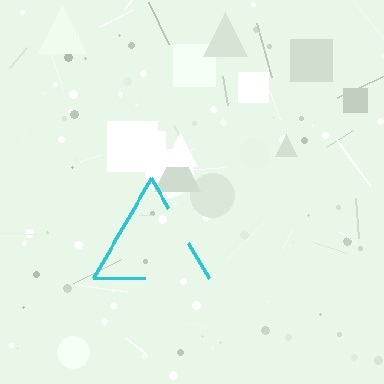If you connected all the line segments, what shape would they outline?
They would outline a triangle.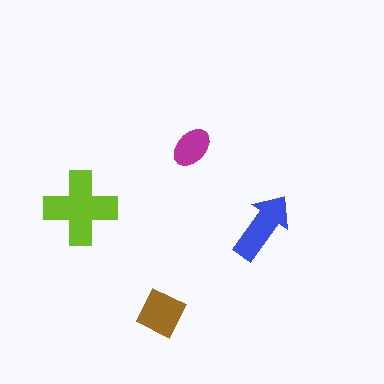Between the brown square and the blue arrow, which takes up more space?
The blue arrow.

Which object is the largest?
The lime cross.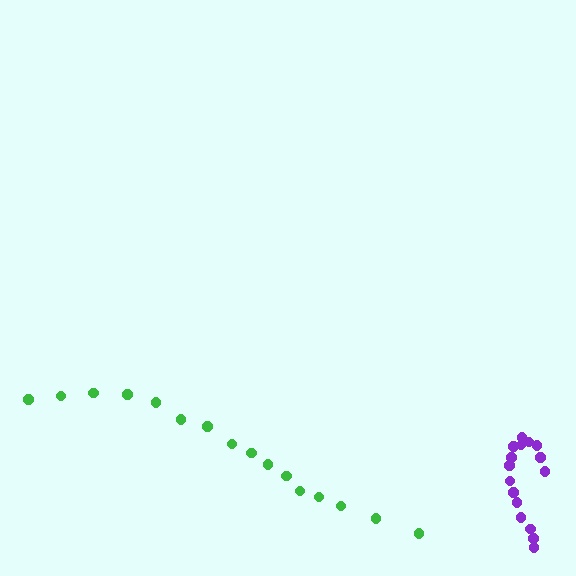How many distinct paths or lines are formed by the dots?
There are 2 distinct paths.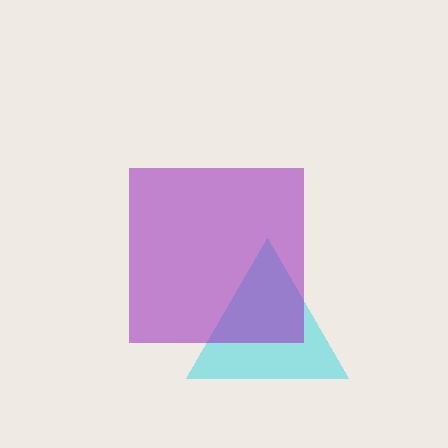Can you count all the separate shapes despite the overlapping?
Yes, there are 2 separate shapes.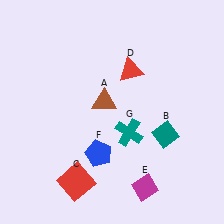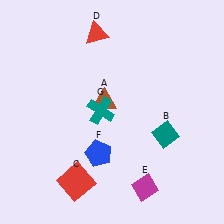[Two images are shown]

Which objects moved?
The objects that moved are: the red triangle (D), the teal cross (G).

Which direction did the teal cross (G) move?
The teal cross (G) moved left.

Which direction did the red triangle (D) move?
The red triangle (D) moved up.